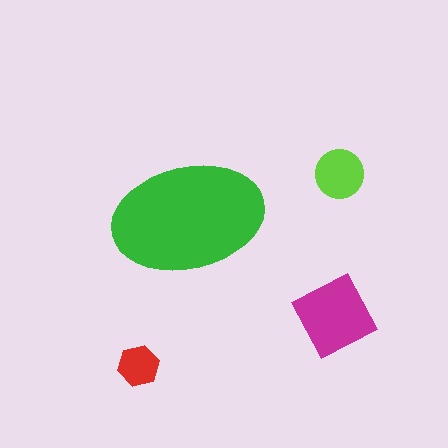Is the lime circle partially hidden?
No, the lime circle is fully visible.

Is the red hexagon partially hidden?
No, the red hexagon is fully visible.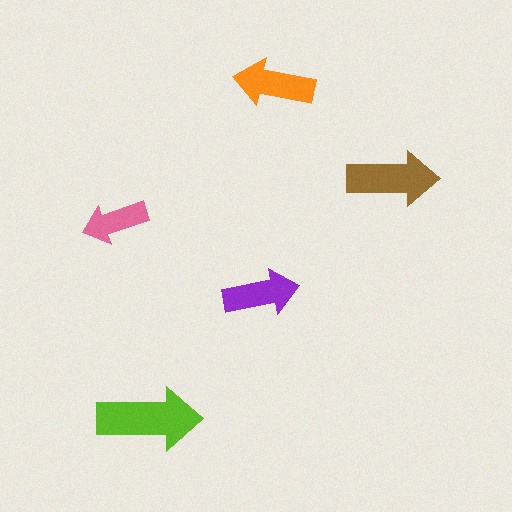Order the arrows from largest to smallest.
the lime one, the brown one, the orange one, the purple one, the pink one.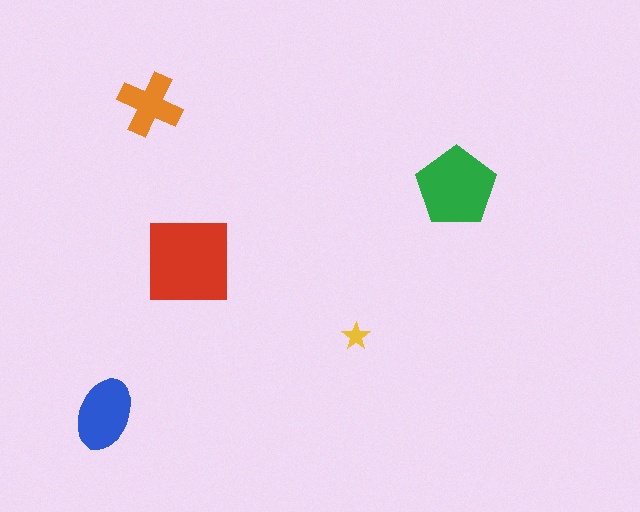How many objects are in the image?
There are 5 objects in the image.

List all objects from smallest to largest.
The yellow star, the orange cross, the blue ellipse, the green pentagon, the red square.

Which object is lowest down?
The blue ellipse is bottommost.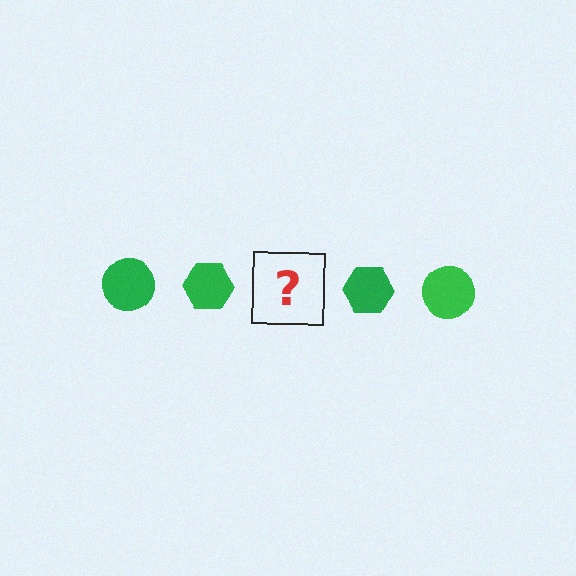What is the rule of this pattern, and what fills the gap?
The rule is that the pattern cycles through circle, hexagon shapes in green. The gap should be filled with a green circle.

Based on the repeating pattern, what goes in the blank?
The blank should be a green circle.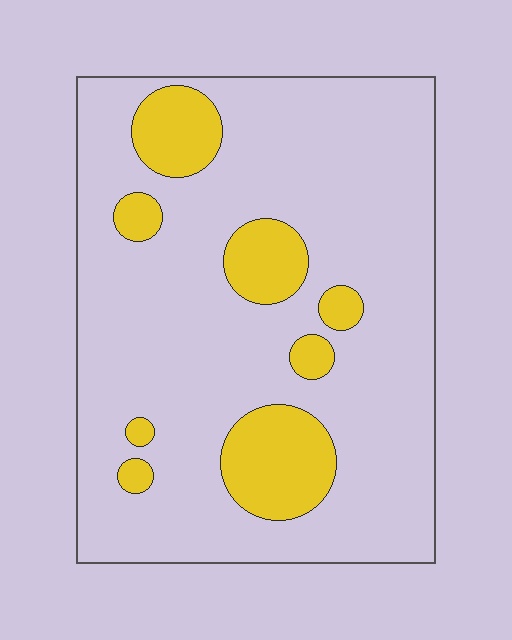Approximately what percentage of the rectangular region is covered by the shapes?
Approximately 15%.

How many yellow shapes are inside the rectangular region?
8.